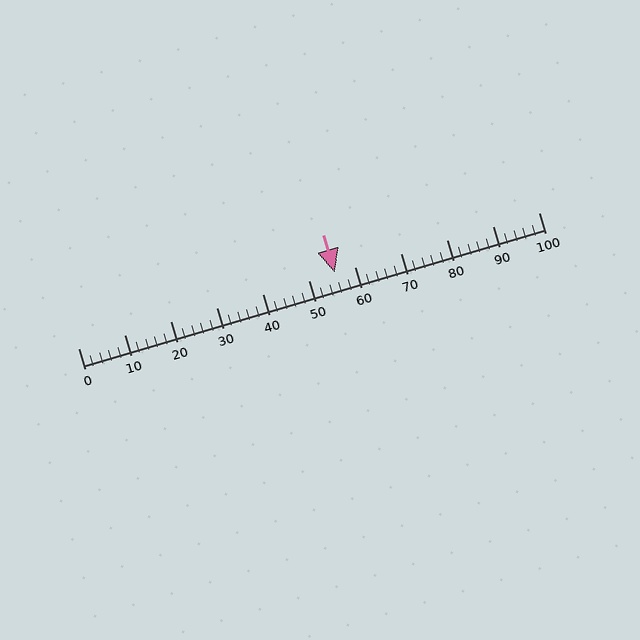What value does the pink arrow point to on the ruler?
The pink arrow points to approximately 56.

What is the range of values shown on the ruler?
The ruler shows values from 0 to 100.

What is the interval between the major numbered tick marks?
The major tick marks are spaced 10 units apart.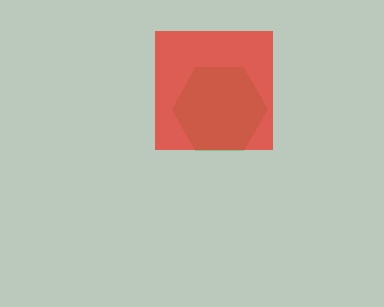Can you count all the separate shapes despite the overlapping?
Yes, there are 2 separate shapes.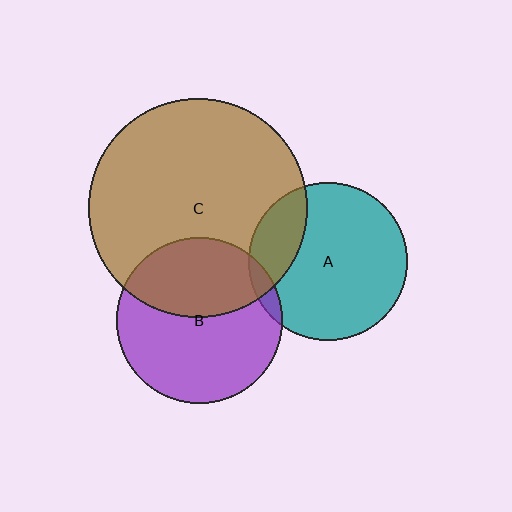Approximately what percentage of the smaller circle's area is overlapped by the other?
Approximately 5%.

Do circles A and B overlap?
Yes.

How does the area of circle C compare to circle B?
Approximately 1.7 times.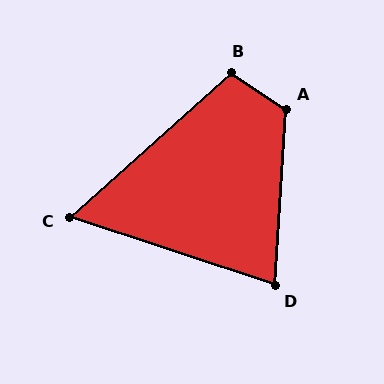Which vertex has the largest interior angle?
A, at approximately 120 degrees.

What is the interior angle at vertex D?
Approximately 75 degrees (acute).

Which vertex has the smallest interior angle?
C, at approximately 60 degrees.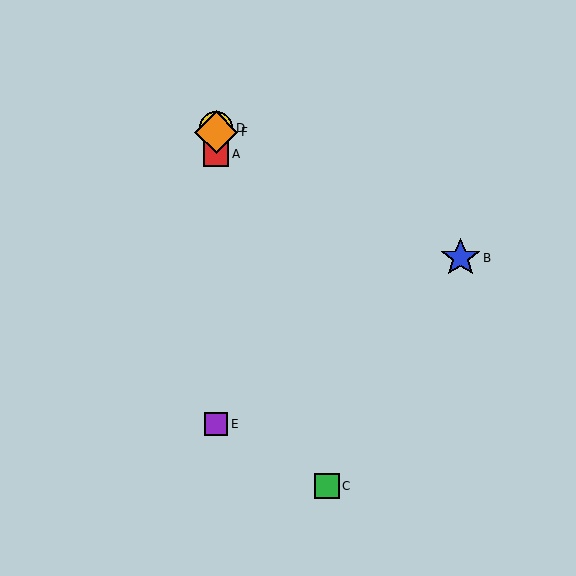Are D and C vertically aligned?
No, D is at x≈216 and C is at x≈327.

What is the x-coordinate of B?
Object B is at x≈460.